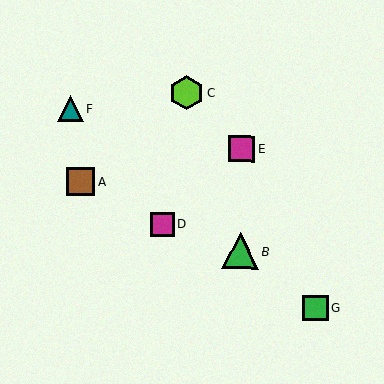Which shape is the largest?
The green triangle (labeled B) is the largest.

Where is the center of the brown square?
The center of the brown square is at (81, 182).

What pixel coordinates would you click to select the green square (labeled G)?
Click at (316, 308) to select the green square G.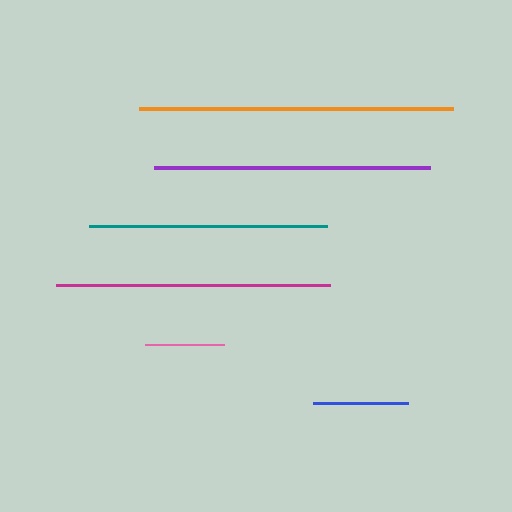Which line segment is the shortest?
The pink line is the shortest at approximately 79 pixels.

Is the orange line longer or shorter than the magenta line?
The orange line is longer than the magenta line.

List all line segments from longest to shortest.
From longest to shortest: orange, purple, magenta, teal, blue, pink.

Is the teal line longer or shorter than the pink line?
The teal line is longer than the pink line.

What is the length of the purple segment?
The purple segment is approximately 275 pixels long.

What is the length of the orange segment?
The orange segment is approximately 314 pixels long.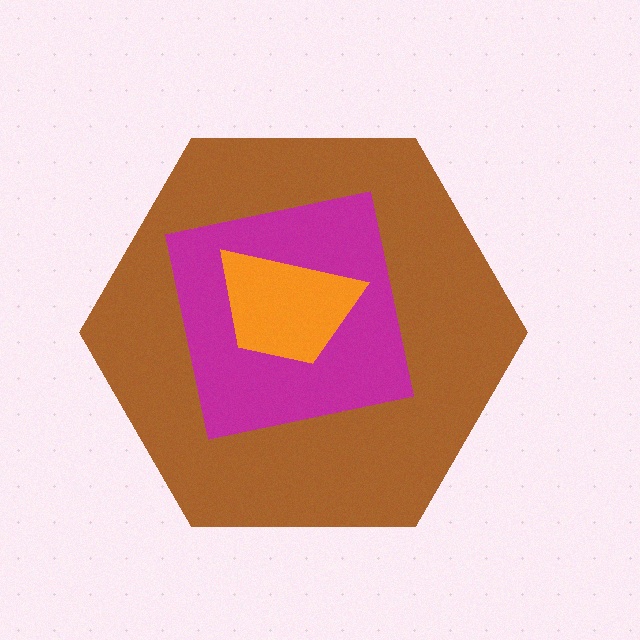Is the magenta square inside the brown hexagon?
Yes.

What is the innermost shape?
The orange trapezoid.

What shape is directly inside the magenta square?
The orange trapezoid.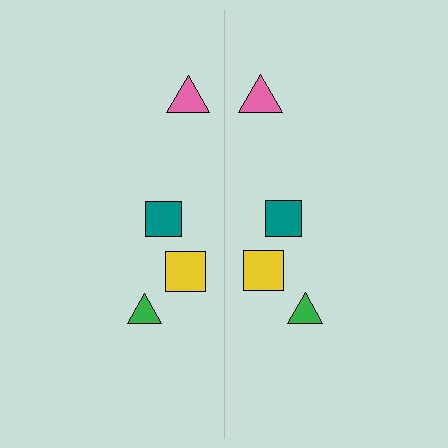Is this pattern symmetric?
Yes, this pattern has bilateral (reflection) symmetry.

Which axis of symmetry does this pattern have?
The pattern has a vertical axis of symmetry running through the center of the image.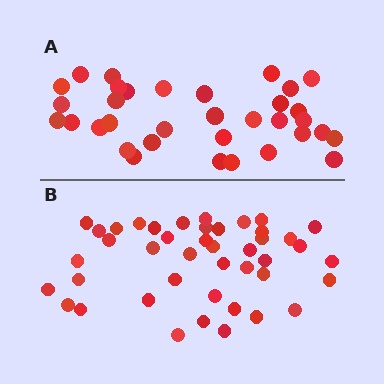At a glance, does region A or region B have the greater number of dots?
Region B (the bottom region) has more dots.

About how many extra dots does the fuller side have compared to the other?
Region B has roughly 8 or so more dots than region A.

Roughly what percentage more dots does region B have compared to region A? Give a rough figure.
About 25% more.